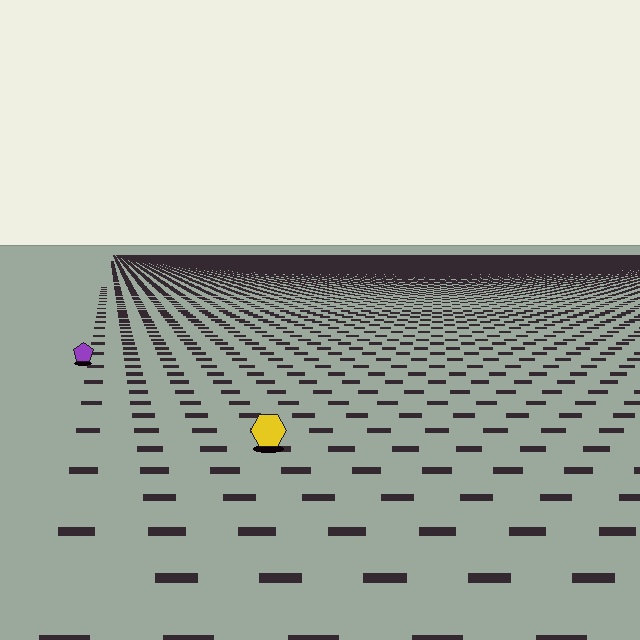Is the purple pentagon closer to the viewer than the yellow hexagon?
No. The yellow hexagon is closer — you can tell from the texture gradient: the ground texture is coarser near it.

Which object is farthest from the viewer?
The purple pentagon is farthest from the viewer. It appears smaller and the ground texture around it is denser.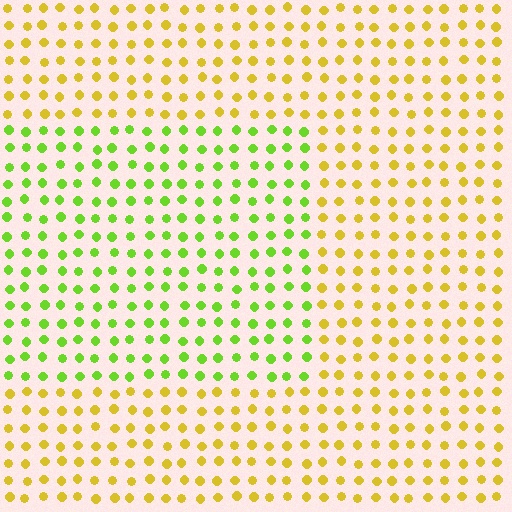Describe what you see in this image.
The image is filled with small yellow elements in a uniform arrangement. A rectangle-shaped region is visible where the elements are tinted to a slightly different hue, forming a subtle color boundary.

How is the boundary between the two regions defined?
The boundary is defined purely by a slight shift in hue (about 46 degrees). Spacing, size, and orientation are identical on both sides.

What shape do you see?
I see a rectangle.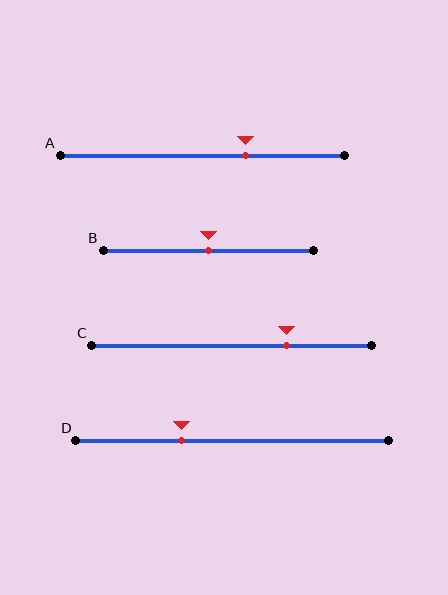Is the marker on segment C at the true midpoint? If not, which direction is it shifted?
No, the marker on segment C is shifted to the right by about 20% of the segment length.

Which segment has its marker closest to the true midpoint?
Segment B has its marker closest to the true midpoint.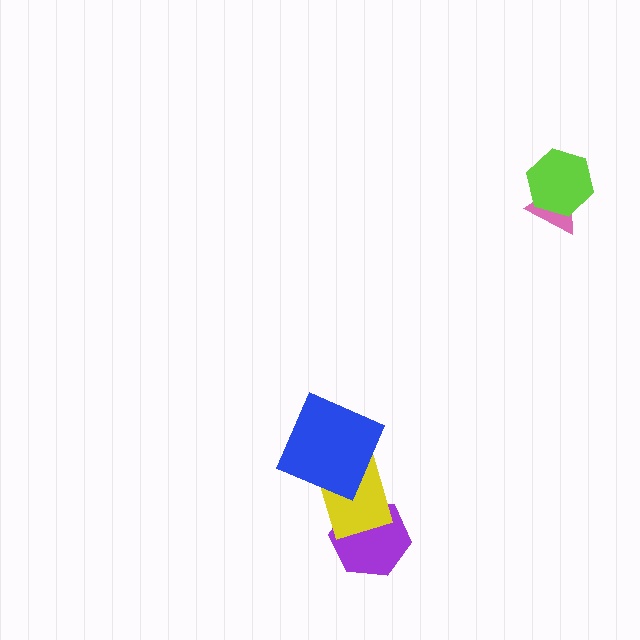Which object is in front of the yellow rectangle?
The blue square is in front of the yellow rectangle.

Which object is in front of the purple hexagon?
The yellow rectangle is in front of the purple hexagon.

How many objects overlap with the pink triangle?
1 object overlaps with the pink triangle.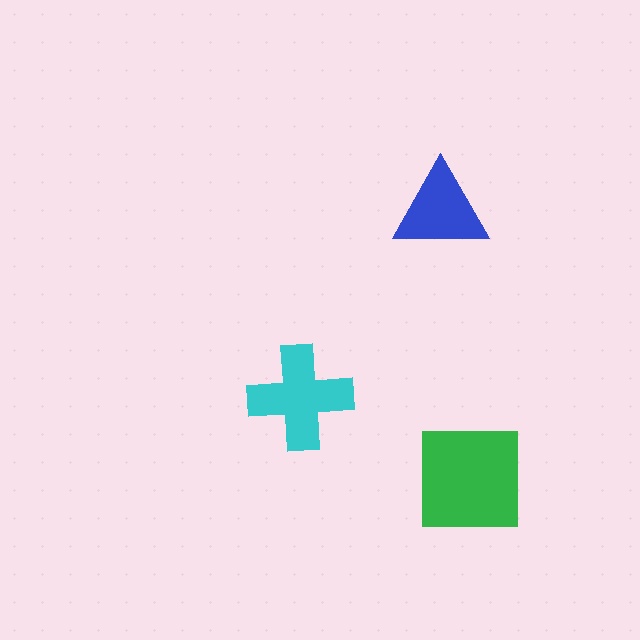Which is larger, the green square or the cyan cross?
The green square.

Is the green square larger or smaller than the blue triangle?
Larger.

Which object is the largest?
The green square.